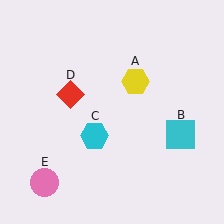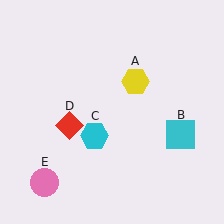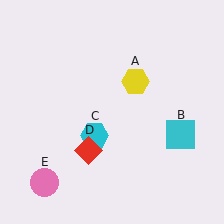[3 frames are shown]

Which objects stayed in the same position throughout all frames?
Yellow hexagon (object A) and cyan square (object B) and cyan hexagon (object C) and pink circle (object E) remained stationary.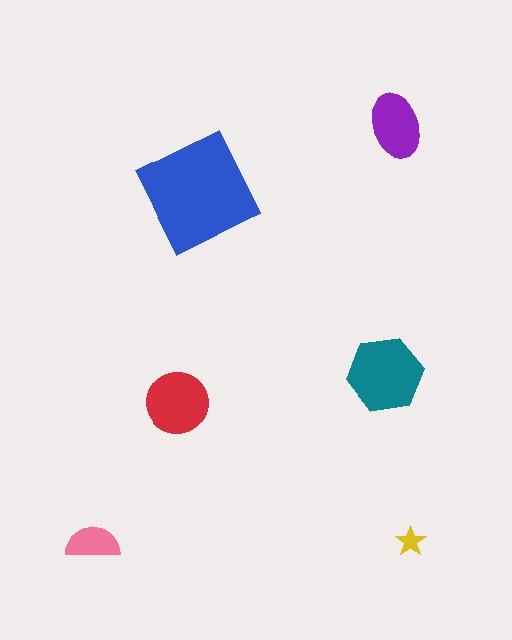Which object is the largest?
The blue square.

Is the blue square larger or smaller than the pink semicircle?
Larger.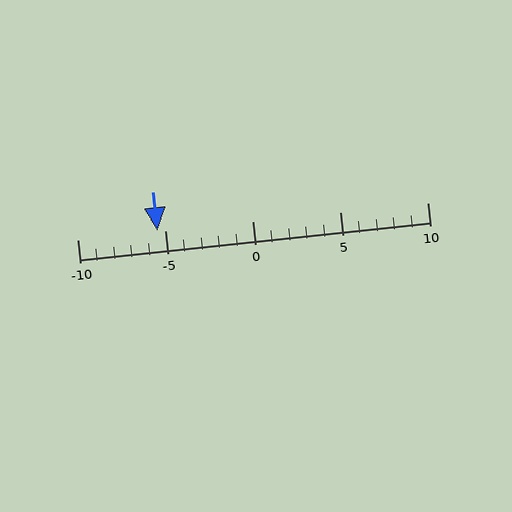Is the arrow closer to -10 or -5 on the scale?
The arrow is closer to -5.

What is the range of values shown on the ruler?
The ruler shows values from -10 to 10.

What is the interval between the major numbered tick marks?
The major tick marks are spaced 5 units apart.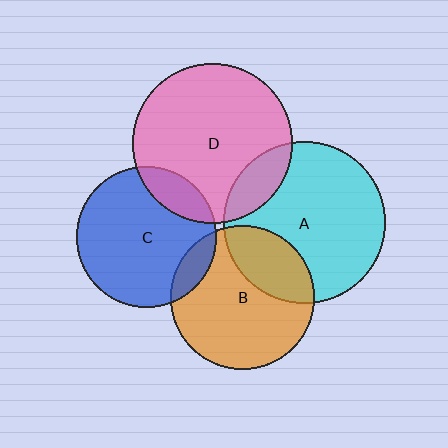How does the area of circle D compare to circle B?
Approximately 1.2 times.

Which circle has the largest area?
Circle A (cyan).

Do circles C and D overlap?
Yes.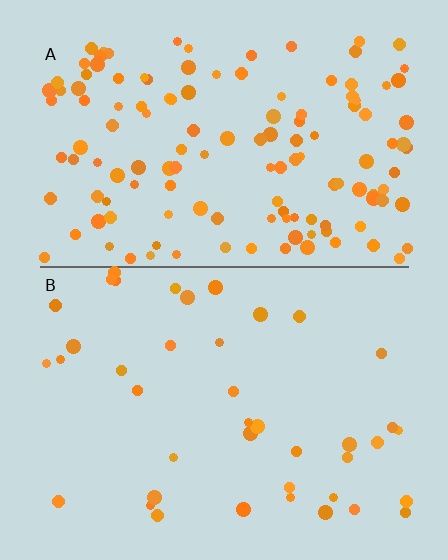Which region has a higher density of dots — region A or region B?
A (the top).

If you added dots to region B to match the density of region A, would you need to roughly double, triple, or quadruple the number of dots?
Approximately triple.